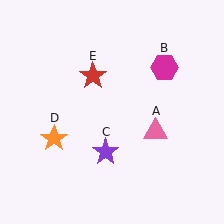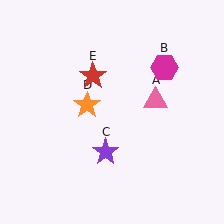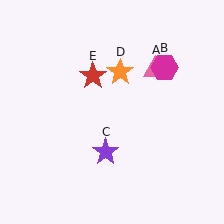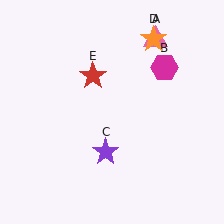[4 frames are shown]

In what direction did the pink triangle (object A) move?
The pink triangle (object A) moved up.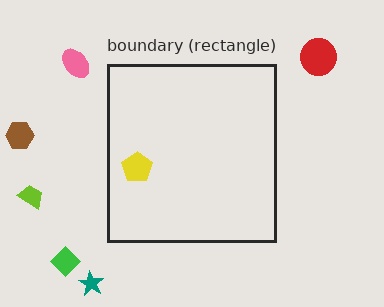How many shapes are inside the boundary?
1 inside, 6 outside.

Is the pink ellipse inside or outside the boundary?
Outside.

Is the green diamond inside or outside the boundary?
Outside.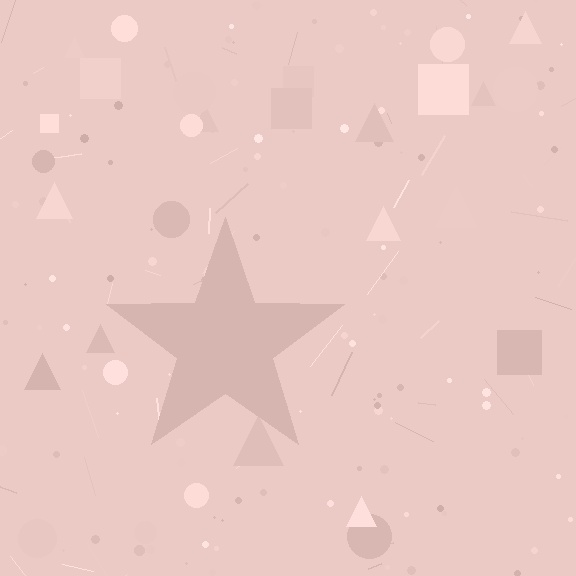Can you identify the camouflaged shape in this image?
The camouflaged shape is a star.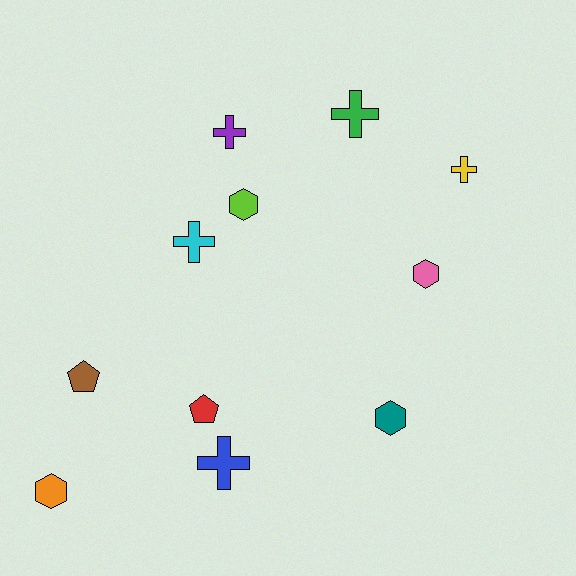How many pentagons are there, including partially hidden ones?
There are 2 pentagons.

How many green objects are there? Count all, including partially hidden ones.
There is 1 green object.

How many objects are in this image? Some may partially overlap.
There are 11 objects.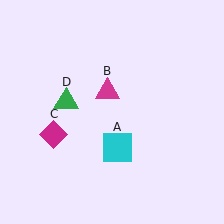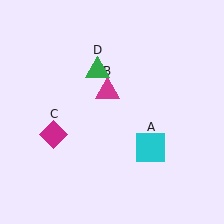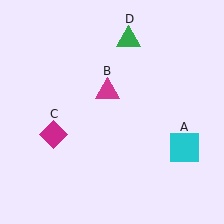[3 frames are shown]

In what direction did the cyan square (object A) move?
The cyan square (object A) moved right.